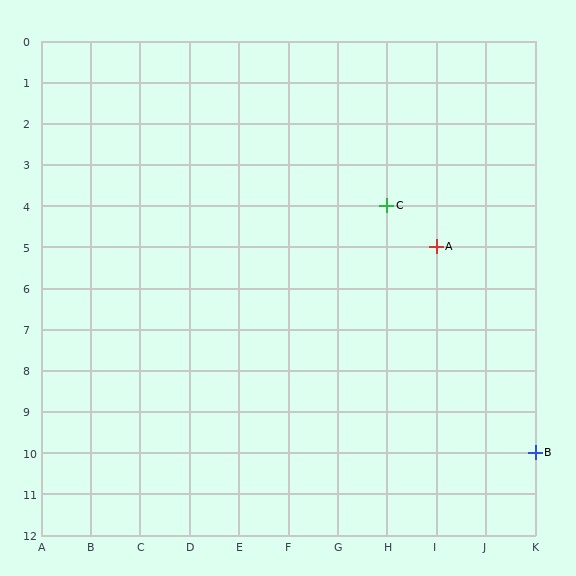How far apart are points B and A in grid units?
Points B and A are 2 columns and 5 rows apart (about 5.4 grid units diagonally).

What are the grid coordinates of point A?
Point A is at grid coordinates (I, 5).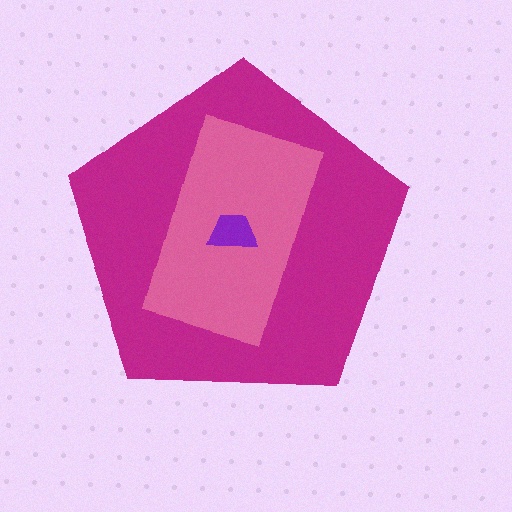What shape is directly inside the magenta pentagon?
The pink rectangle.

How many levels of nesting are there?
3.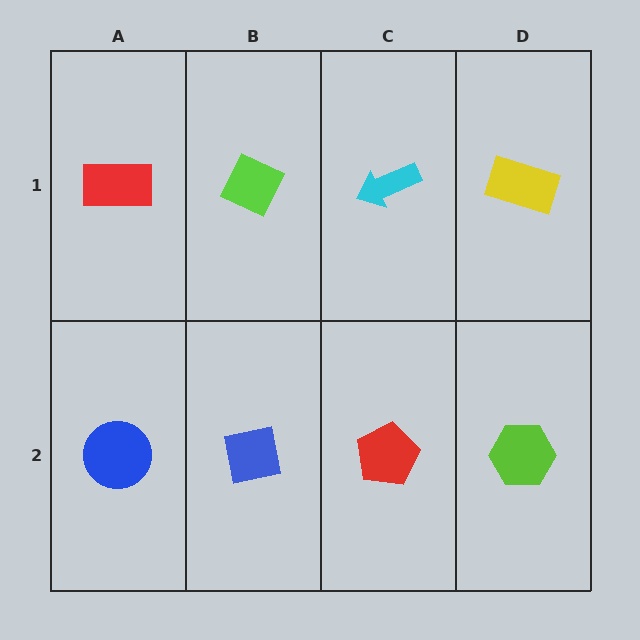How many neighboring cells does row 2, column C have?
3.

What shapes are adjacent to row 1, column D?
A lime hexagon (row 2, column D), a cyan arrow (row 1, column C).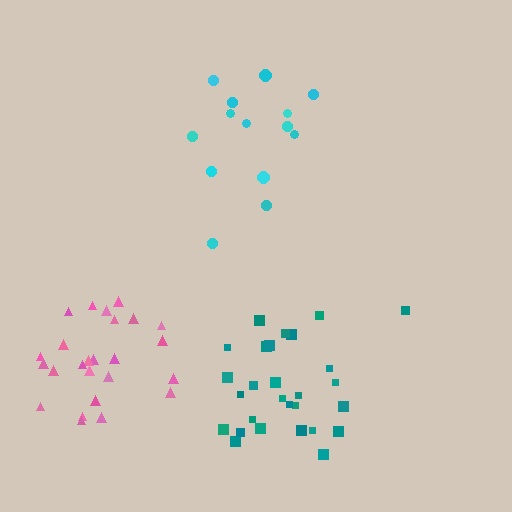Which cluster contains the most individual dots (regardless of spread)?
Teal (28).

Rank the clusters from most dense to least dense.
teal, pink, cyan.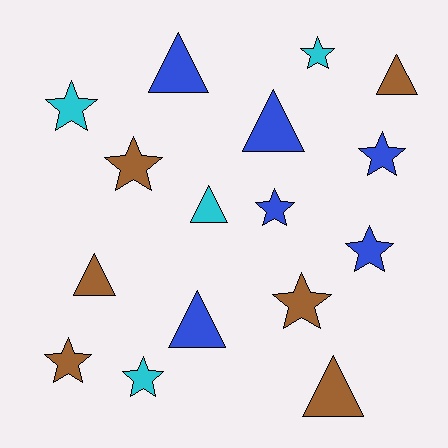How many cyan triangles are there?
There is 1 cyan triangle.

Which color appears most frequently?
Blue, with 6 objects.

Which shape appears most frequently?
Star, with 9 objects.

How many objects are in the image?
There are 16 objects.